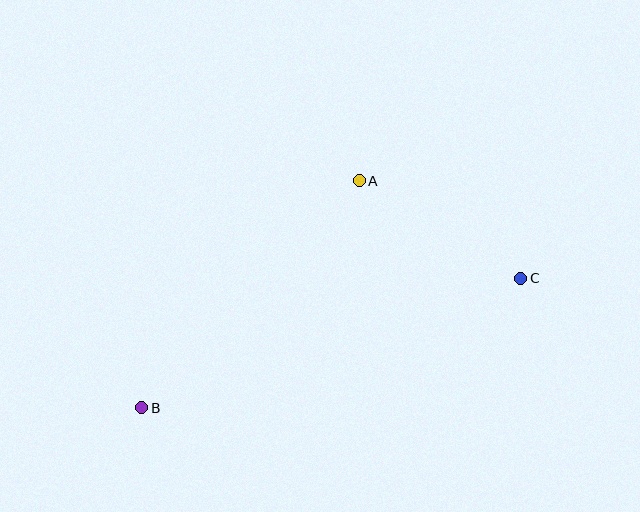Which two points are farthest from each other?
Points B and C are farthest from each other.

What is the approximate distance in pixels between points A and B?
The distance between A and B is approximately 314 pixels.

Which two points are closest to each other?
Points A and C are closest to each other.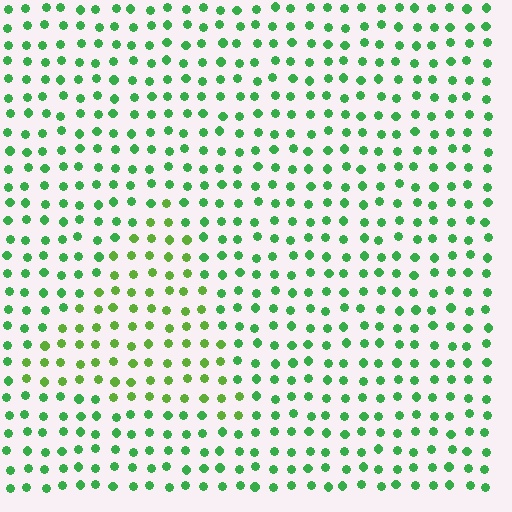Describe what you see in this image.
The image is filled with small green elements in a uniform arrangement. A triangle-shaped region is visible where the elements are tinted to a slightly different hue, forming a subtle color boundary.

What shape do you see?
I see a triangle.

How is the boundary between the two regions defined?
The boundary is defined purely by a slight shift in hue (about 28 degrees). Spacing, size, and orientation are identical on both sides.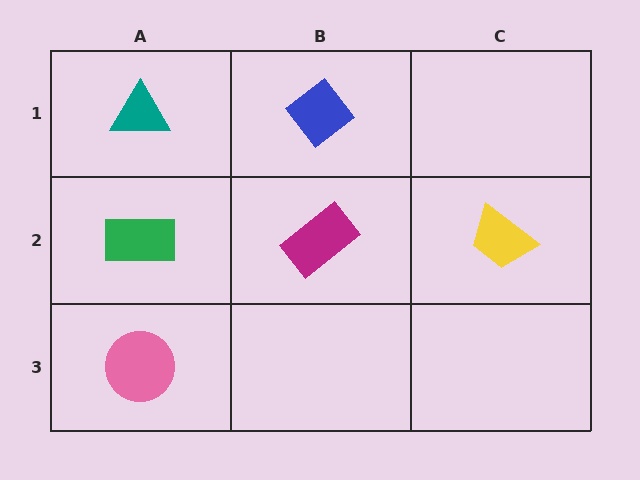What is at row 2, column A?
A green rectangle.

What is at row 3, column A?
A pink circle.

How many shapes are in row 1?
2 shapes.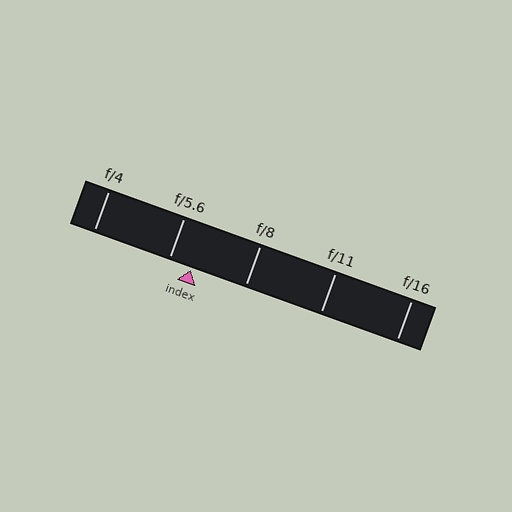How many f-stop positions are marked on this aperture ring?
There are 5 f-stop positions marked.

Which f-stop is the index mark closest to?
The index mark is closest to f/5.6.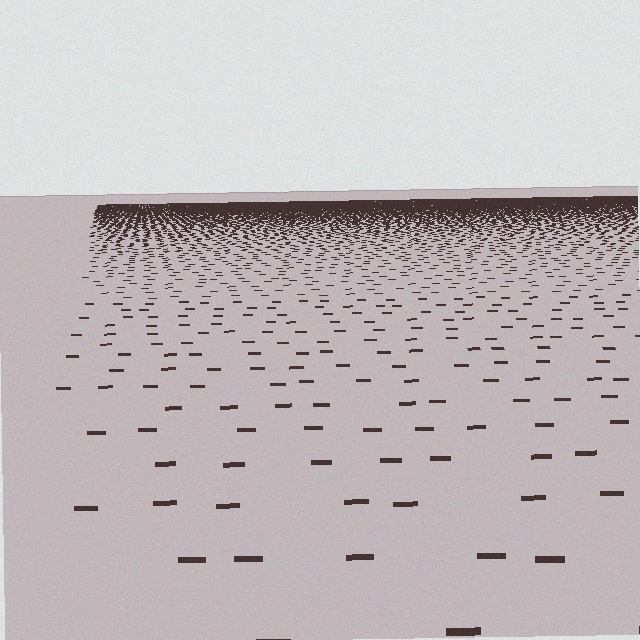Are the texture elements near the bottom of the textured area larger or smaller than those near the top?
Larger. Near the bottom, elements are closer to the viewer and appear at a bigger on-screen size.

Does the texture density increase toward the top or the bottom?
Density increases toward the top.